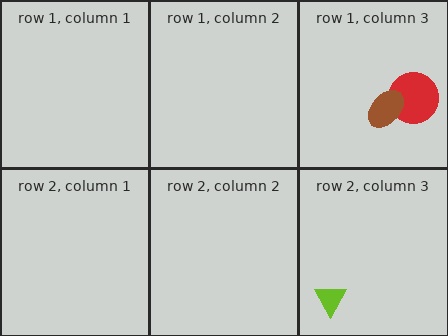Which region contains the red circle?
The row 1, column 3 region.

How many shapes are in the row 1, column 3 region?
2.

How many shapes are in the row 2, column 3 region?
1.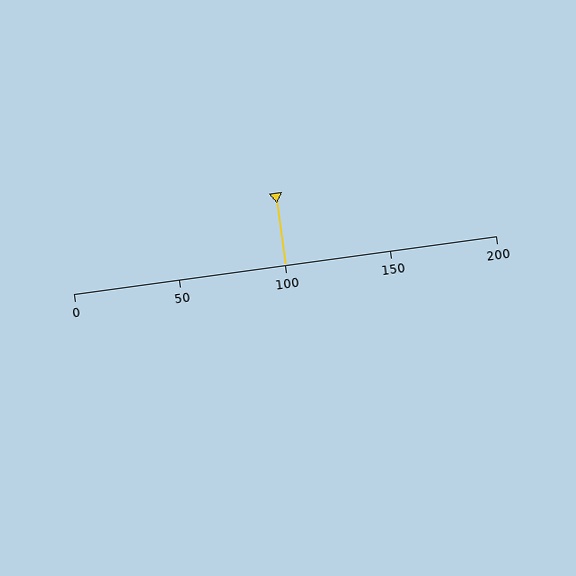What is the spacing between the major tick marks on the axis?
The major ticks are spaced 50 apart.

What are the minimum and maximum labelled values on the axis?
The axis runs from 0 to 200.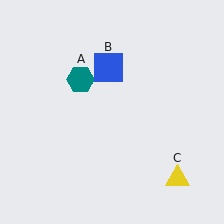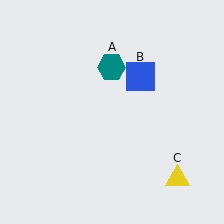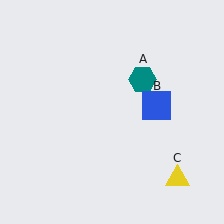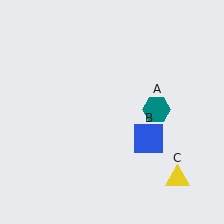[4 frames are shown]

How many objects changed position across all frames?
2 objects changed position: teal hexagon (object A), blue square (object B).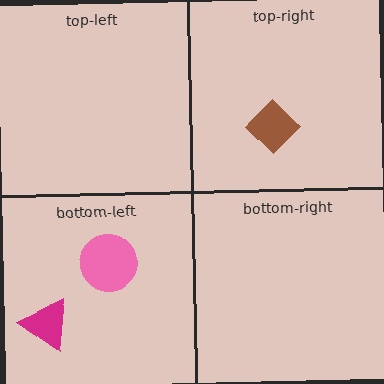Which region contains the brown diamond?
The top-right region.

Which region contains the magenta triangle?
The bottom-left region.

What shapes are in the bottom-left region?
The magenta triangle, the pink circle.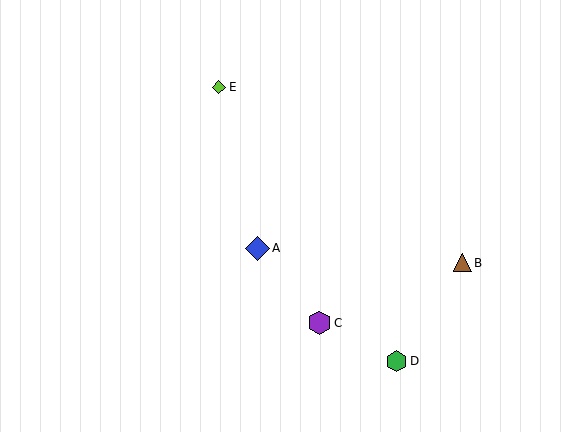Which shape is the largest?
The blue diamond (labeled A) is the largest.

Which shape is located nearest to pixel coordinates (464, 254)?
The brown triangle (labeled B) at (462, 263) is nearest to that location.